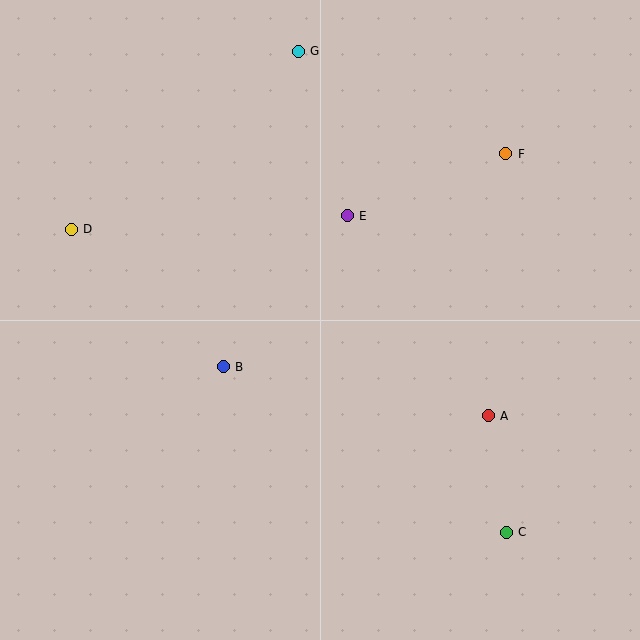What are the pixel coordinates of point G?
Point G is at (298, 51).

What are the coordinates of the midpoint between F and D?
The midpoint between F and D is at (289, 192).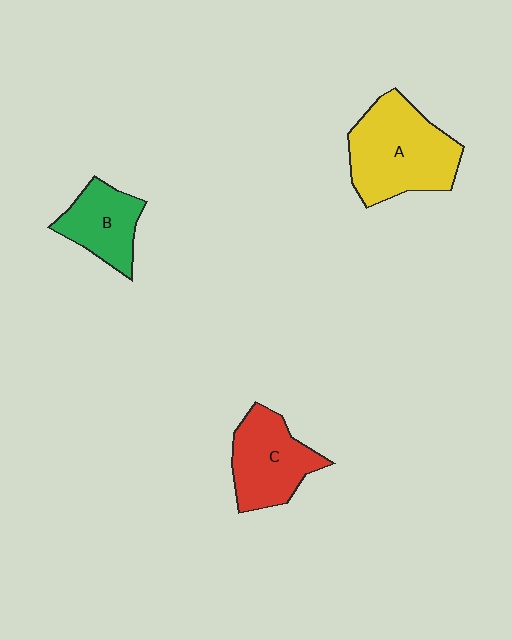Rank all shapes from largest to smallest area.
From largest to smallest: A (yellow), C (red), B (green).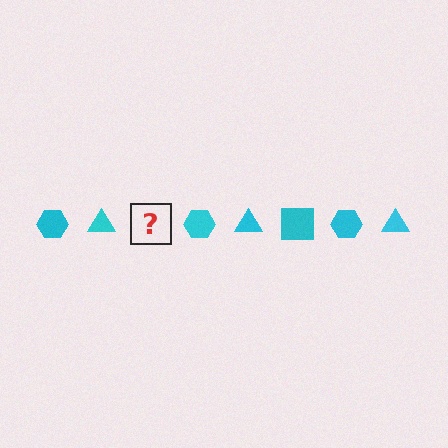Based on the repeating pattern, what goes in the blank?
The blank should be a cyan square.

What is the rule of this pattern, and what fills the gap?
The rule is that the pattern cycles through hexagon, triangle, square shapes in cyan. The gap should be filled with a cyan square.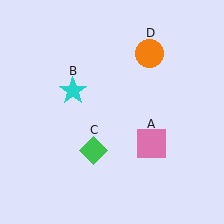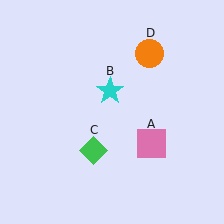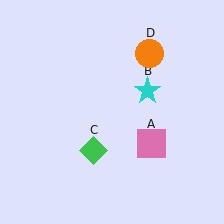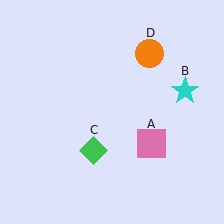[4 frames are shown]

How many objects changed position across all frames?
1 object changed position: cyan star (object B).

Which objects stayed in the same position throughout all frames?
Pink square (object A) and green diamond (object C) and orange circle (object D) remained stationary.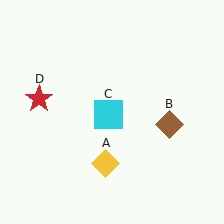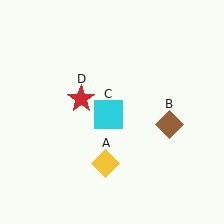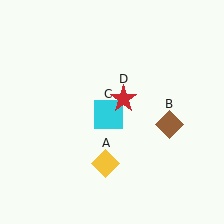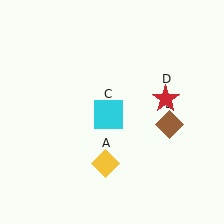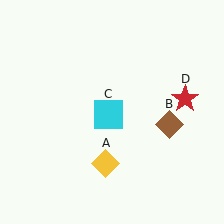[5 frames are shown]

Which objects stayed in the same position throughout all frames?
Yellow diamond (object A) and brown diamond (object B) and cyan square (object C) remained stationary.